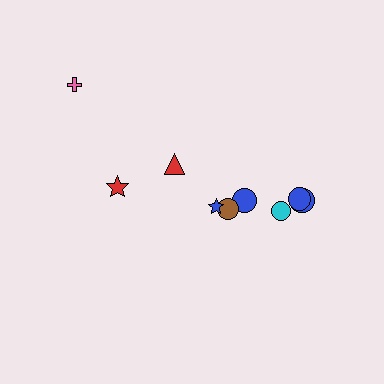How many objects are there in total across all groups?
There are 9 objects.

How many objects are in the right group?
There are 6 objects.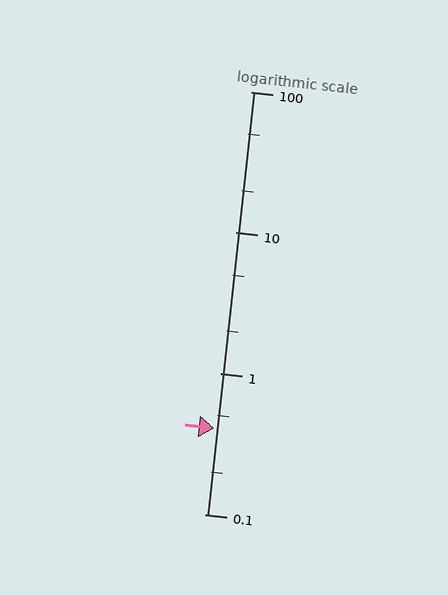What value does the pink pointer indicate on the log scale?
The pointer indicates approximately 0.41.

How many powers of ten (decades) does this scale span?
The scale spans 3 decades, from 0.1 to 100.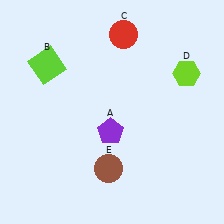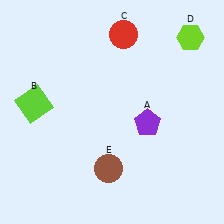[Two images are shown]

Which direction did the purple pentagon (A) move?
The purple pentagon (A) moved right.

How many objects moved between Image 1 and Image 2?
3 objects moved between the two images.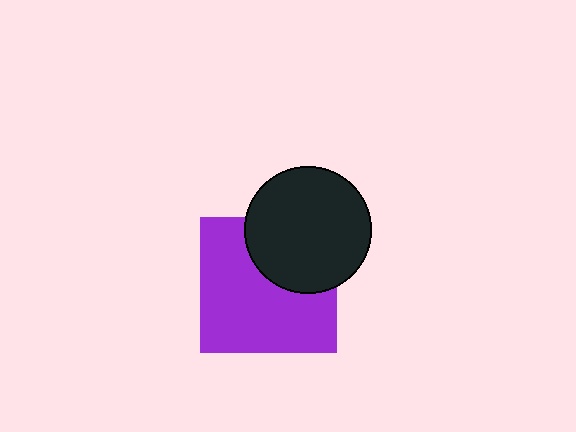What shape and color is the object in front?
The object in front is a black circle.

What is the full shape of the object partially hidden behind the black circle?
The partially hidden object is a purple square.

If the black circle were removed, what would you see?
You would see the complete purple square.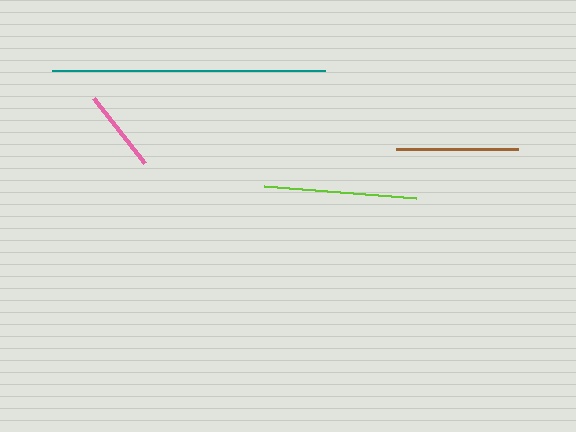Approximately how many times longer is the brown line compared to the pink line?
The brown line is approximately 1.5 times the length of the pink line.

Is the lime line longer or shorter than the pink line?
The lime line is longer than the pink line.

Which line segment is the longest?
The teal line is the longest at approximately 273 pixels.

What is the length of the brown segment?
The brown segment is approximately 122 pixels long.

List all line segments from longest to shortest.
From longest to shortest: teal, lime, brown, pink.